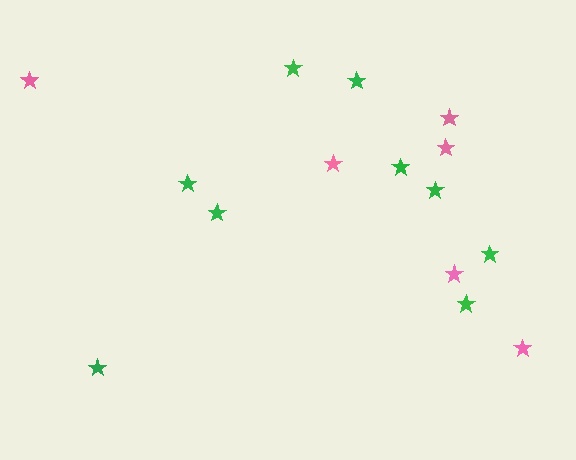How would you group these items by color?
There are 2 groups: one group of pink stars (6) and one group of green stars (9).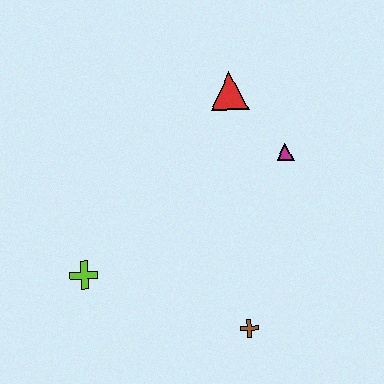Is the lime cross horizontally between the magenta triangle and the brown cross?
No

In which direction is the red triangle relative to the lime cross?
The red triangle is above the lime cross.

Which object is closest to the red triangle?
The magenta triangle is closest to the red triangle.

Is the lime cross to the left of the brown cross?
Yes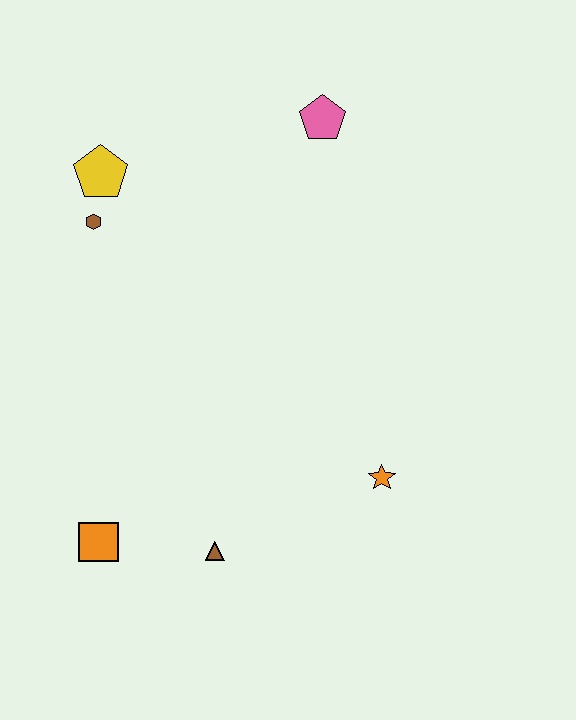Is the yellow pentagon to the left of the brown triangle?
Yes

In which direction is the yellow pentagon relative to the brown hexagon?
The yellow pentagon is above the brown hexagon.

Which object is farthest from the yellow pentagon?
The orange star is farthest from the yellow pentagon.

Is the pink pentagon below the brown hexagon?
No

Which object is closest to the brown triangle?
The orange square is closest to the brown triangle.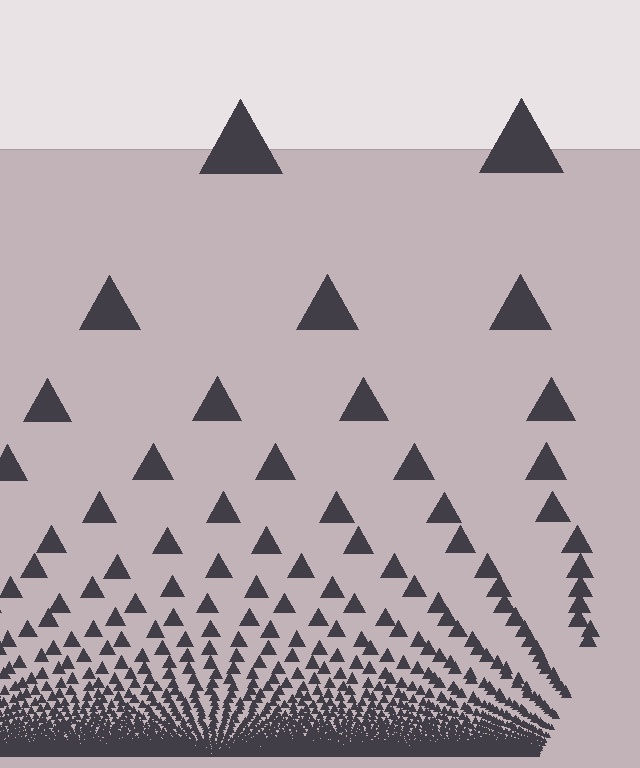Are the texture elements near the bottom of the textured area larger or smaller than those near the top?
Smaller. The gradient is inverted — elements near the bottom are smaller and denser.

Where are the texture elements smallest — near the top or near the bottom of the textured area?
Near the bottom.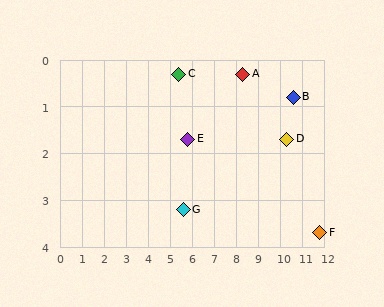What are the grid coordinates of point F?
Point F is at approximately (11.8, 3.7).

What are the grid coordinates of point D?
Point D is at approximately (10.3, 1.7).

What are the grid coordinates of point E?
Point E is at approximately (5.8, 1.7).